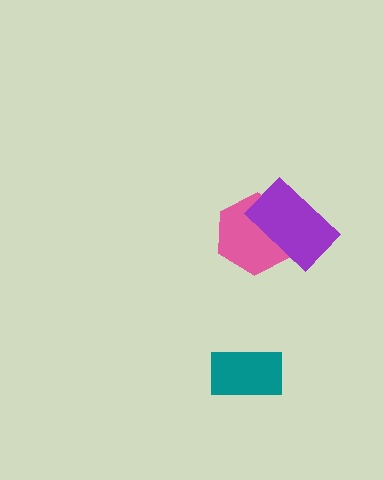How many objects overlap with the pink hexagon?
1 object overlaps with the pink hexagon.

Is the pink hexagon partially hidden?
Yes, it is partially covered by another shape.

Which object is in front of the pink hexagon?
The purple rectangle is in front of the pink hexagon.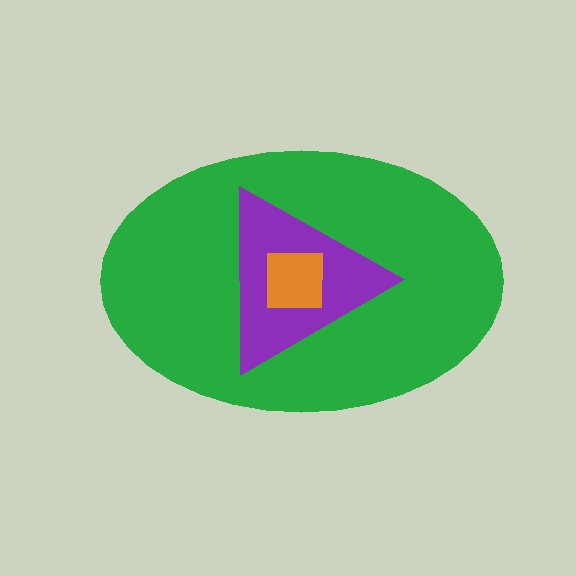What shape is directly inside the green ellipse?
The purple triangle.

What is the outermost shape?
The green ellipse.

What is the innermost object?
The orange square.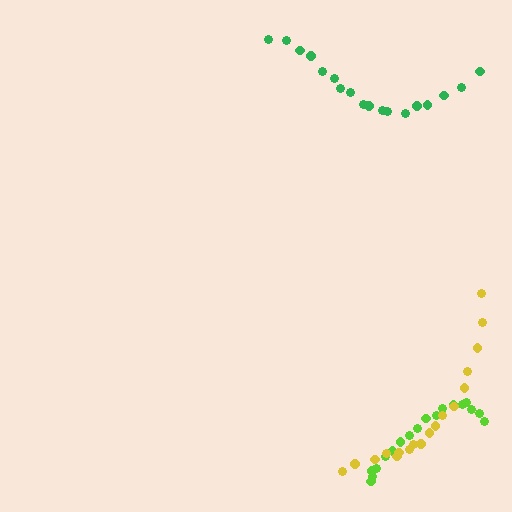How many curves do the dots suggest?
There are 3 distinct paths.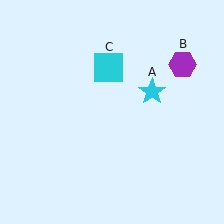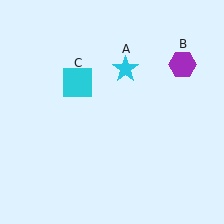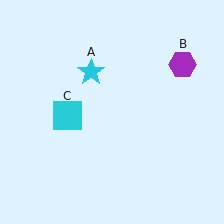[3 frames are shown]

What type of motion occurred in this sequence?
The cyan star (object A), cyan square (object C) rotated counterclockwise around the center of the scene.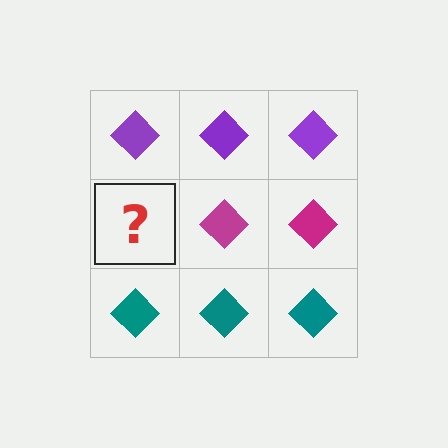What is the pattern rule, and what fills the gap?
The rule is that each row has a consistent color. The gap should be filled with a magenta diamond.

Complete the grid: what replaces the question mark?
The question mark should be replaced with a magenta diamond.